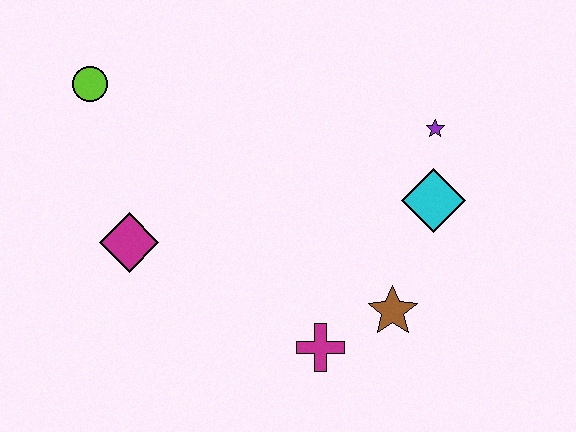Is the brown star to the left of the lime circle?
No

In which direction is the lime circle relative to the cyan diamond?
The lime circle is to the left of the cyan diamond.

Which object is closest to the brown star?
The magenta cross is closest to the brown star.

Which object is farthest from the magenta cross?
The lime circle is farthest from the magenta cross.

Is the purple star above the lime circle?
No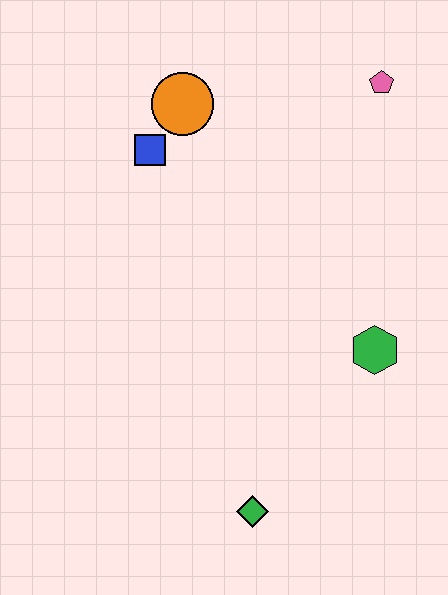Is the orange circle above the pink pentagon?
No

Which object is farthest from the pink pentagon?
The green diamond is farthest from the pink pentagon.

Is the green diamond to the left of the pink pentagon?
Yes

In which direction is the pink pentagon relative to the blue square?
The pink pentagon is to the right of the blue square.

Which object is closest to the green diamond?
The green hexagon is closest to the green diamond.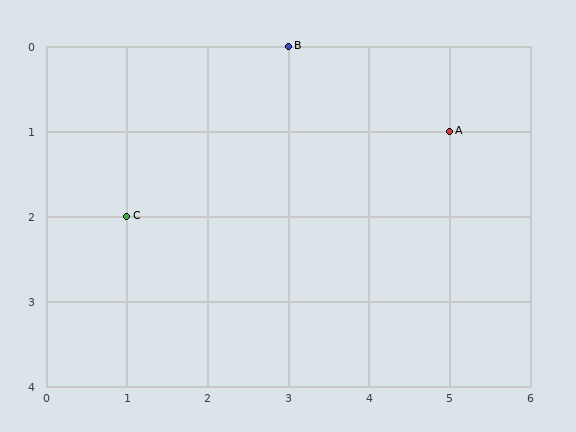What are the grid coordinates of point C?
Point C is at grid coordinates (1, 2).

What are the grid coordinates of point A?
Point A is at grid coordinates (5, 1).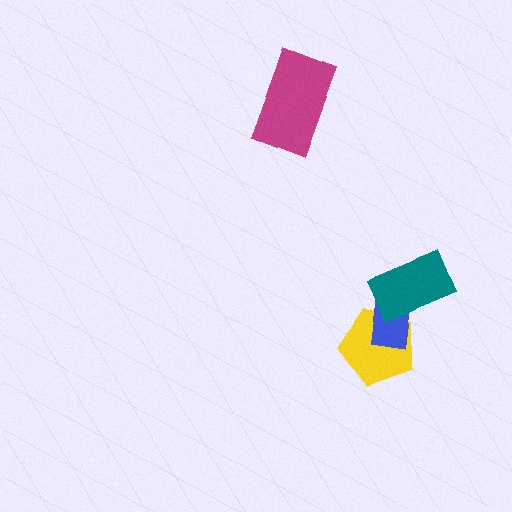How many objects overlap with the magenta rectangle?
0 objects overlap with the magenta rectangle.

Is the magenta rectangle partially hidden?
No, no other shape covers it.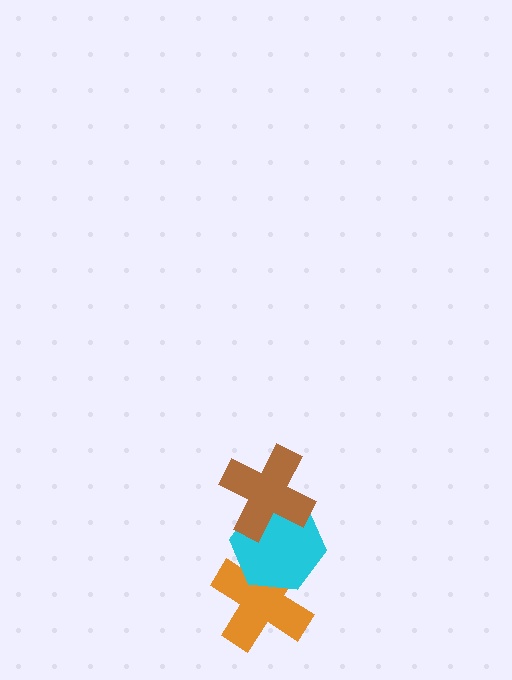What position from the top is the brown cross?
The brown cross is 1st from the top.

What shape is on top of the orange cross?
The cyan hexagon is on top of the orange cross.